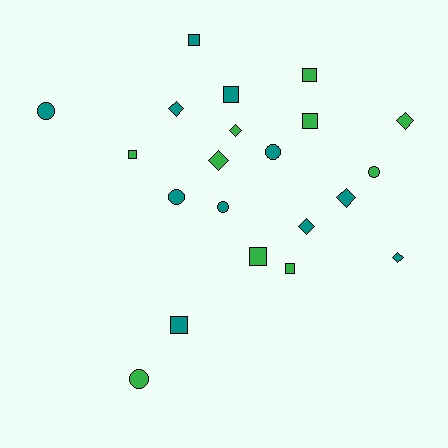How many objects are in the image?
There are 21 objects.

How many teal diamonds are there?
There are 4 teal diamonds.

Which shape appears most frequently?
Square, with 8 objects.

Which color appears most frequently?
Teal, with 11 objects.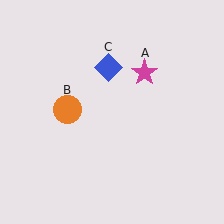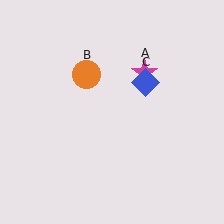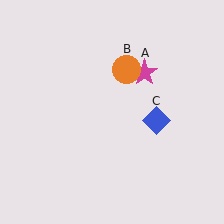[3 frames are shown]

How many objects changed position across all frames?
2 objects changed position: orange circle (object B), blue diamond (object C).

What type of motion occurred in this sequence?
The orange circle (object B), blue diamond (object C) rotated clockwise around the center of the scene.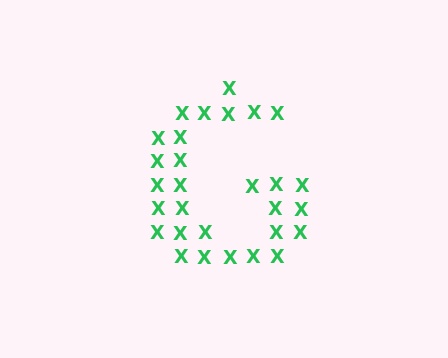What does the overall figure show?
The overall figure shows the letter G.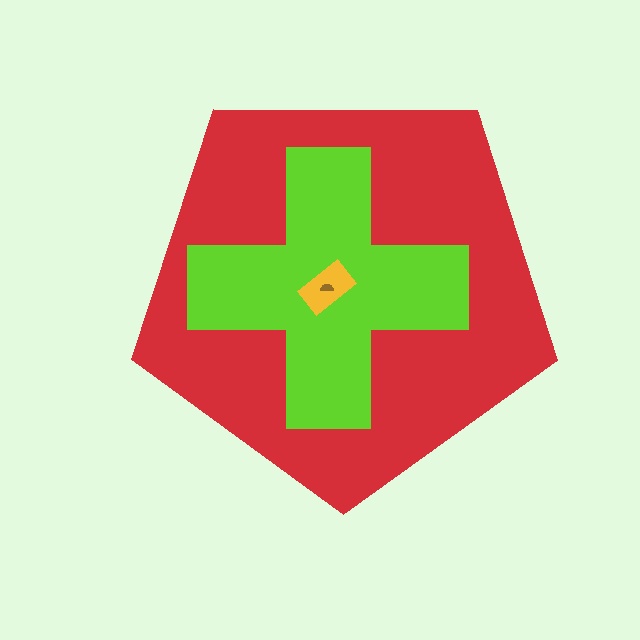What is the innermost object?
The brown semicircle.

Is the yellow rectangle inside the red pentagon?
Yes.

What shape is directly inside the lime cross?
The yellow rectangle.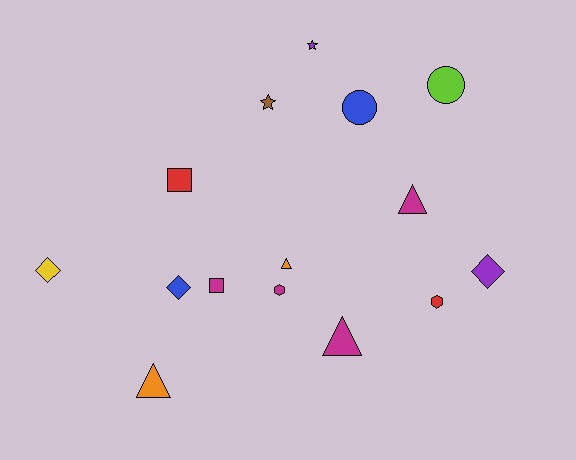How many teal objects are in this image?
There are no teal objects.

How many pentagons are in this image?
There are no pentagons.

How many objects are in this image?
There are 15 objects.